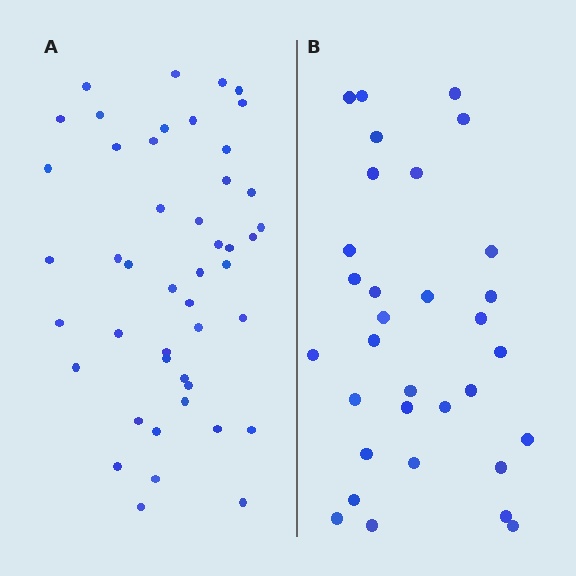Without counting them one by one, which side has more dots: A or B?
Region A (the left region) has more dots.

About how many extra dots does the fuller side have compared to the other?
Region A has approximately 15 more dots than region B.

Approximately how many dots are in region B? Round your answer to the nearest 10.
About 30 dots. (The exact count is 32, which rounds to 30.)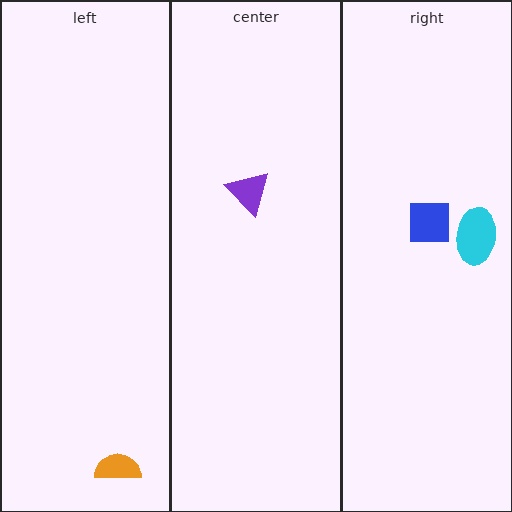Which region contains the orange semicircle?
The left region.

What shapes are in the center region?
The purple triangle.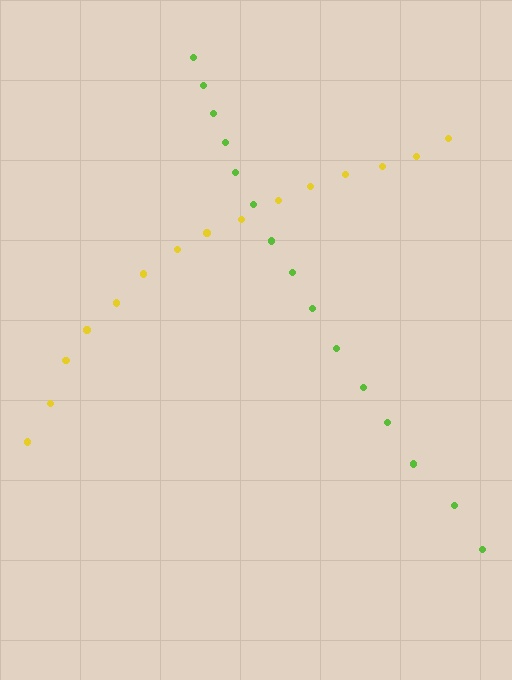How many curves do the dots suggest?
There are 2 distinct paths.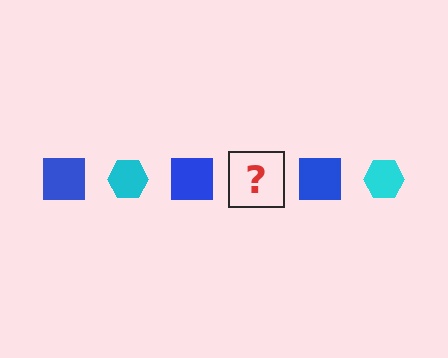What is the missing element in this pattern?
The missing element is a cyan hexagon.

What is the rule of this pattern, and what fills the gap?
The rule is that the pattern alternates between blue square and cyan hexagon. The gap should be filled with a cyan hexagon.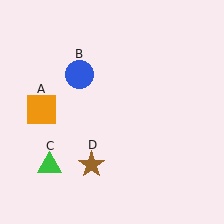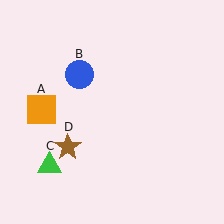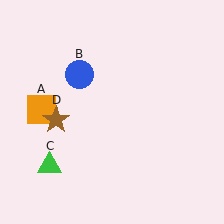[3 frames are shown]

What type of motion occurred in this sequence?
The brown star (object D) rotated clockwise around the center of the scene.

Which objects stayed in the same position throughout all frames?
Orange square (object A) and blue circle (object B) and green triangle (object C) remained stationary.